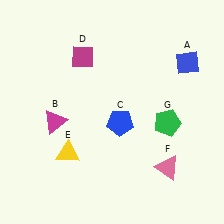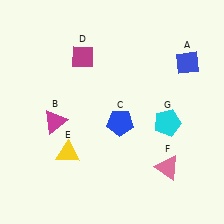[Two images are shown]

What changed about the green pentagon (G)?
In Image 1, G is green. In Image 2, it changed to cyan.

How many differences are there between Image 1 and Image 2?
There is 1 difference between the two images.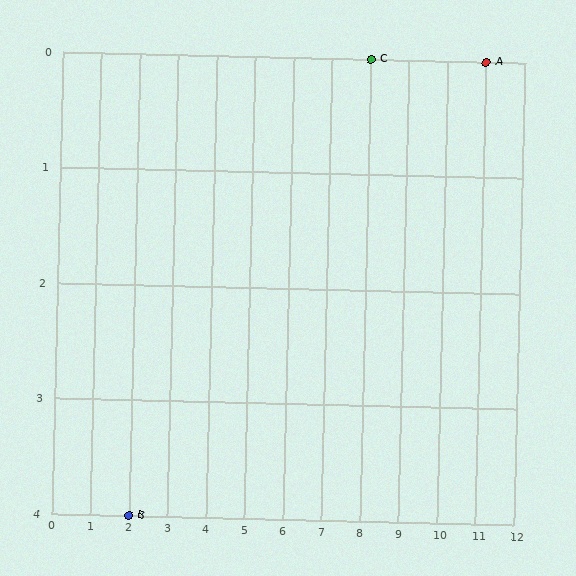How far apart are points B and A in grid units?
Points B and A are 9 columns and 4 rows apart (about 9.8 grid units diagonally).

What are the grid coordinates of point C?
Point C is at grid coordinates (8, 0).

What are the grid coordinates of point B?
Point B is at grid coordinates (2, 4).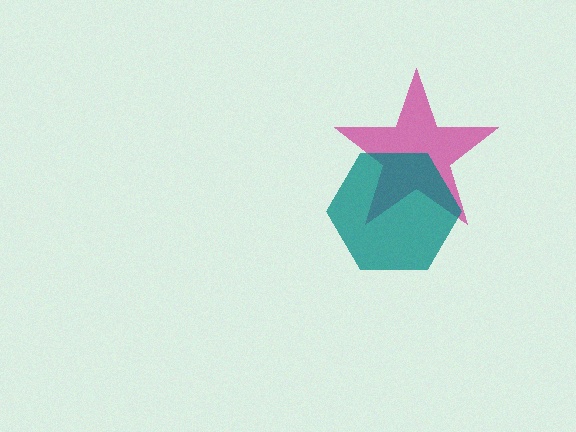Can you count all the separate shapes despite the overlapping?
Yes, there are 2 separate shapes.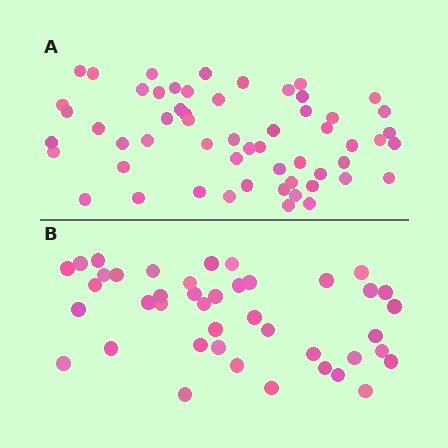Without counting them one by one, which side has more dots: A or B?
Region A (the top region) has more dots.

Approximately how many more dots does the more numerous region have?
Region A has approximately 15 more dots than region B.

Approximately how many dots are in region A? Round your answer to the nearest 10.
About 60 dots. (The exact count is 57, which rounds to 60.)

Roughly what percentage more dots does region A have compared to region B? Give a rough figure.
About 35% more.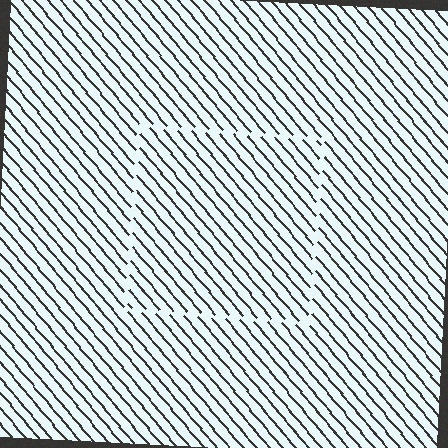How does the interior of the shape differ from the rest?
The interior of the shape contains the same grating, shifted by half a period — the contour is defined by the phase discontinuity where line-ends from the inner and outer gratings abut.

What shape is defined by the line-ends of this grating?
An illusory square. The interior of the shape contains the same grating, shifted by half a period — the contour is defined by the phase discontinuity where line-ends from the inner and outer gratings abut.